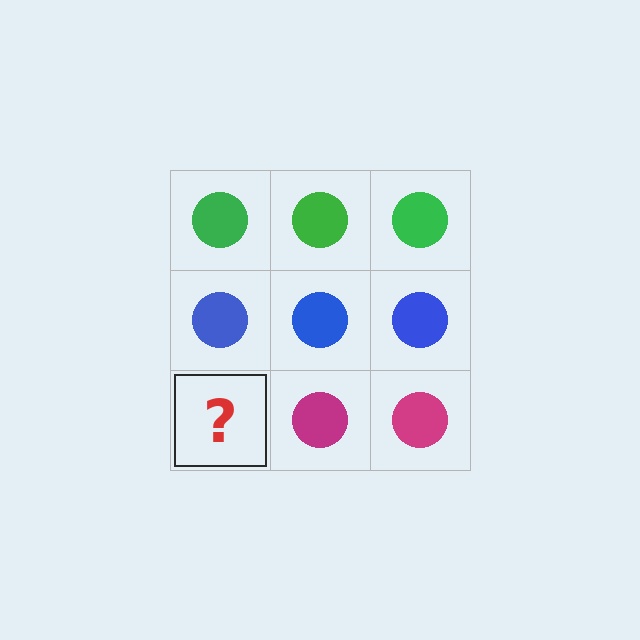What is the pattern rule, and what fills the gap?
The rule is that each row has a consistent color. The gap should be filled with a magenta circle.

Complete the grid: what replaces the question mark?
The question mark should be replaced with a magenta circle.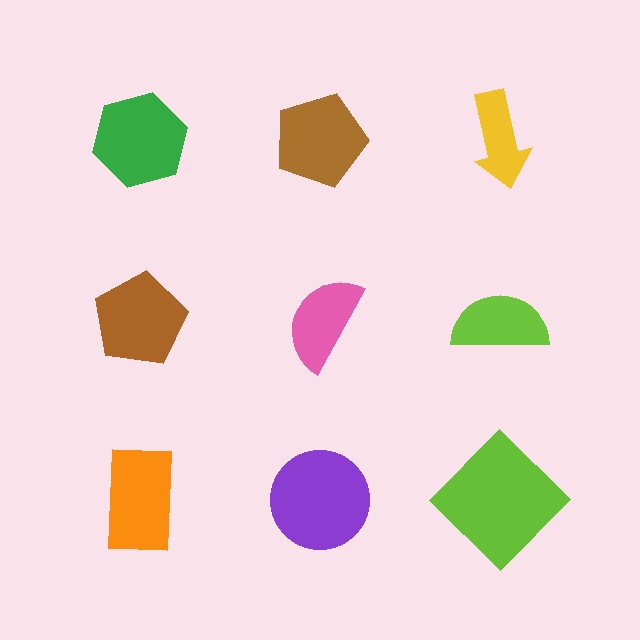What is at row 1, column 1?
A green hexagon.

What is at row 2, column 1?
A brown pentagon.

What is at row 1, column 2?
A brown pentagon.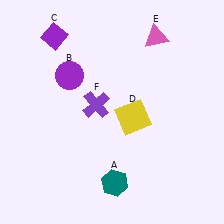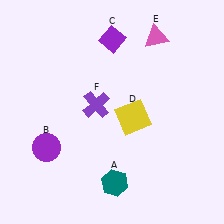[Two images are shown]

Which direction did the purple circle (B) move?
The purple circle (B) moved down.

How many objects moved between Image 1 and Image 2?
2 objects moved between the two images.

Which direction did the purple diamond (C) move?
The purple diamond (C) moved right.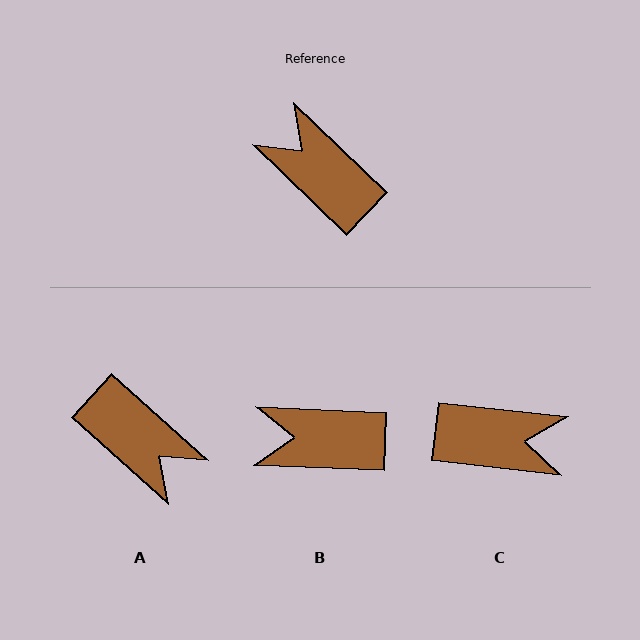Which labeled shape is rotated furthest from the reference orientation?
A, about 178 degrees away.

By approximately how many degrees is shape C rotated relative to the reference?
Approximately 142 degrees clockwise.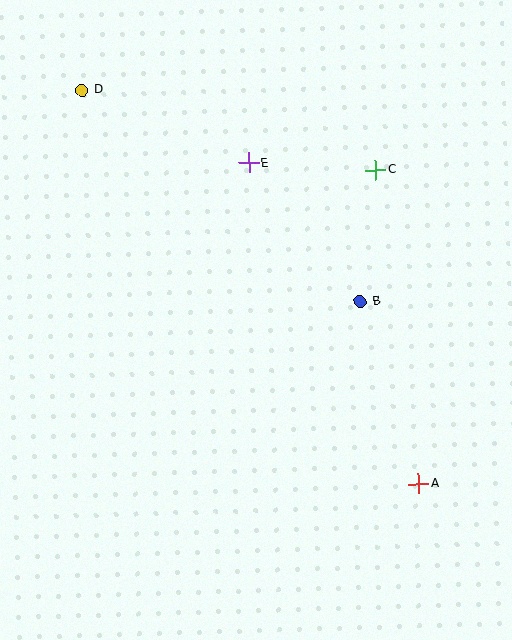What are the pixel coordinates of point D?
Point D is at (82, 90).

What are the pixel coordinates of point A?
Point A is at (418, 484).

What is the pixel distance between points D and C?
The distance between D and C is 304 pixels.